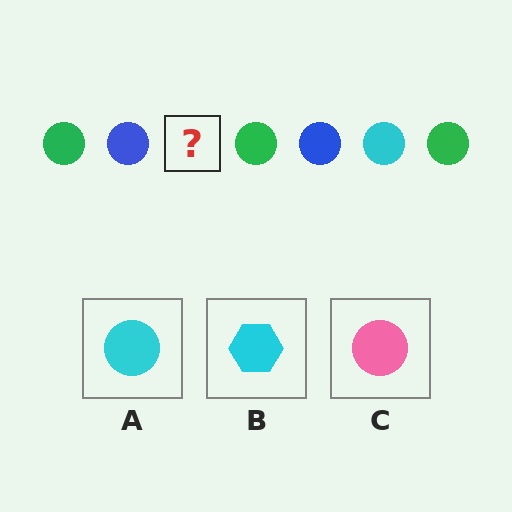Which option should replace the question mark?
Option A.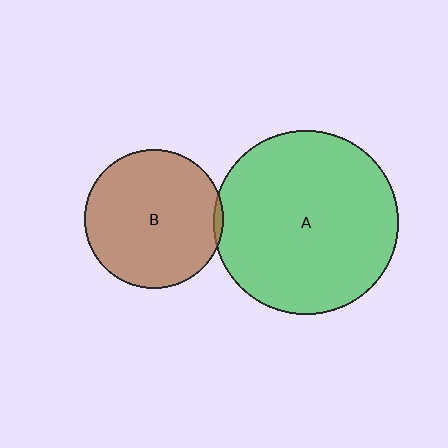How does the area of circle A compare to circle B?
Approximately 1.7 times.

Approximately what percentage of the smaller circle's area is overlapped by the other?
Approximately 5%.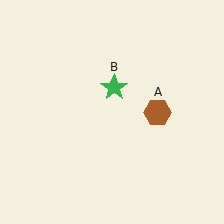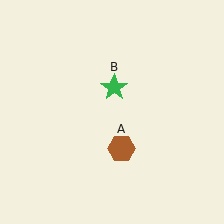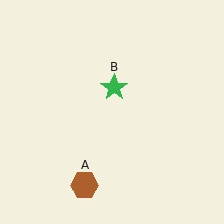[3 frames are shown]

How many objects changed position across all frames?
1 object changed position: brown hexagon (object A).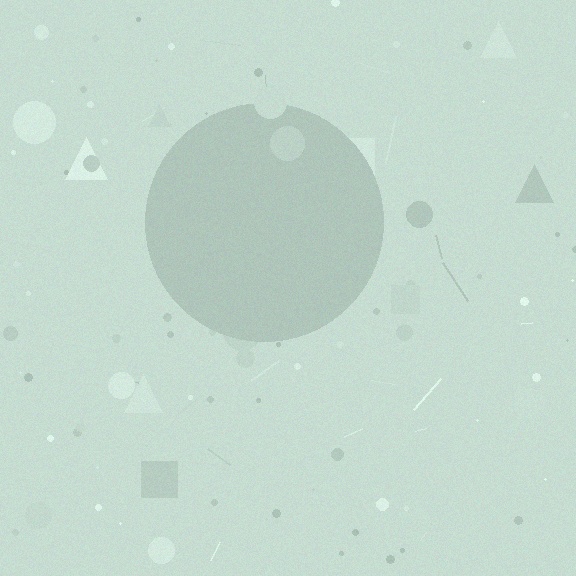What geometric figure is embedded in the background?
A circle is embedded in the background.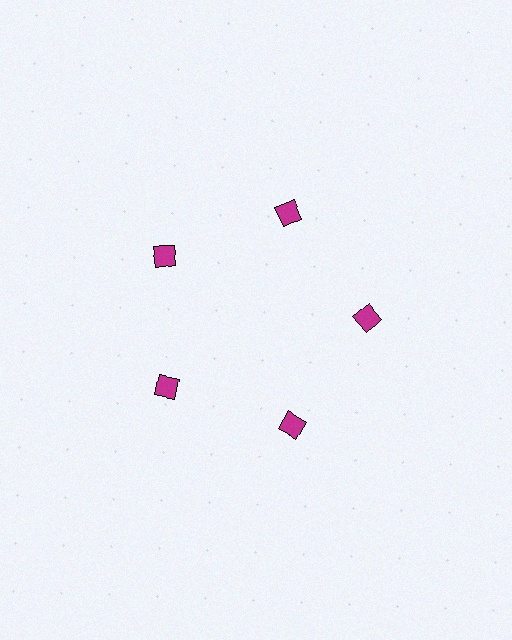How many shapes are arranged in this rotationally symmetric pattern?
There are 5 shapes, arranged in 5 groups of 1.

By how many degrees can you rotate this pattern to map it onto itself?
The pattern maps onto itself every 72 degrees of rotation.